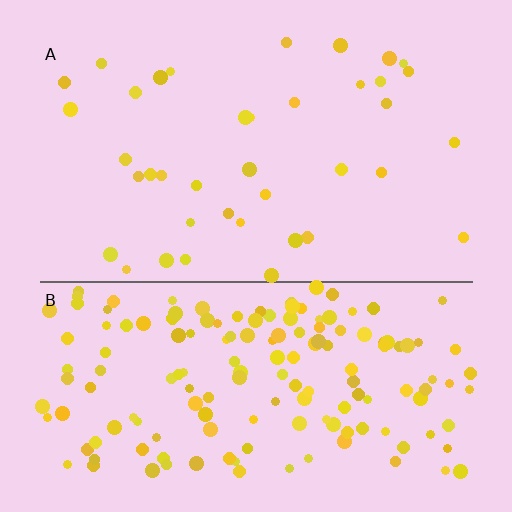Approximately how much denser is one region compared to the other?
Approximately 4.2× — region B over region A.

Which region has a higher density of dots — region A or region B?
B (the bottom).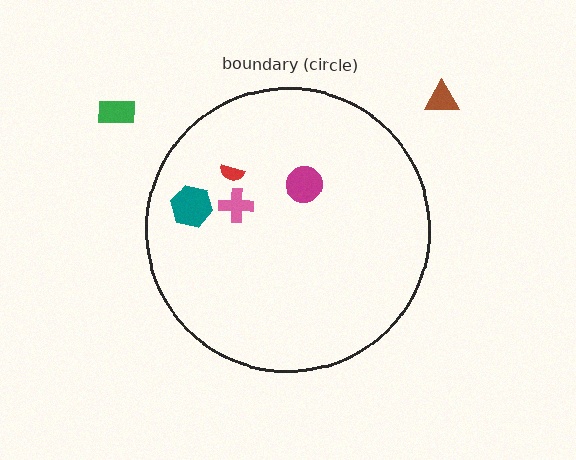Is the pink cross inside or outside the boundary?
Inside.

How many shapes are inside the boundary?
4 inside, 2 outside.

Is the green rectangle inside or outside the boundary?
Outside.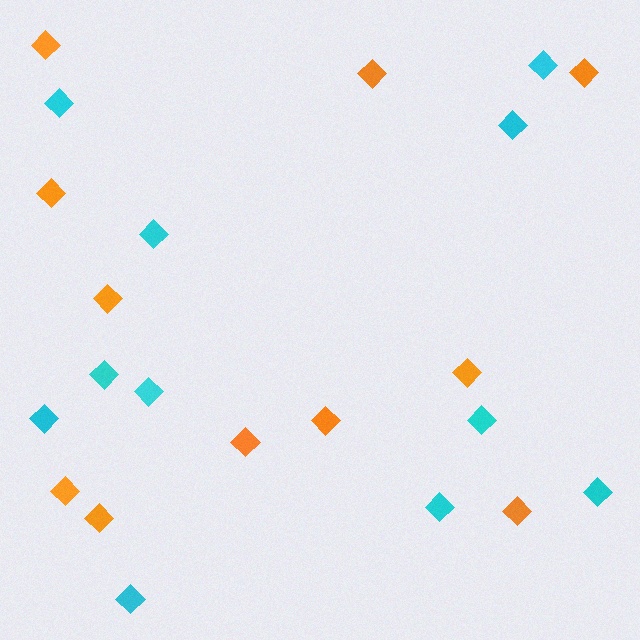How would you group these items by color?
There are 2 groups: one group of cyan diamonds (11) and one group of orange diamonds (11).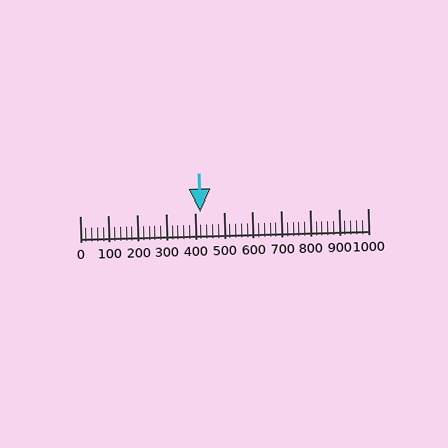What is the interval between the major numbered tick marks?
The major tick marks are spaced 100 units apart.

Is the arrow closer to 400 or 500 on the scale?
The arrow is closer to 400.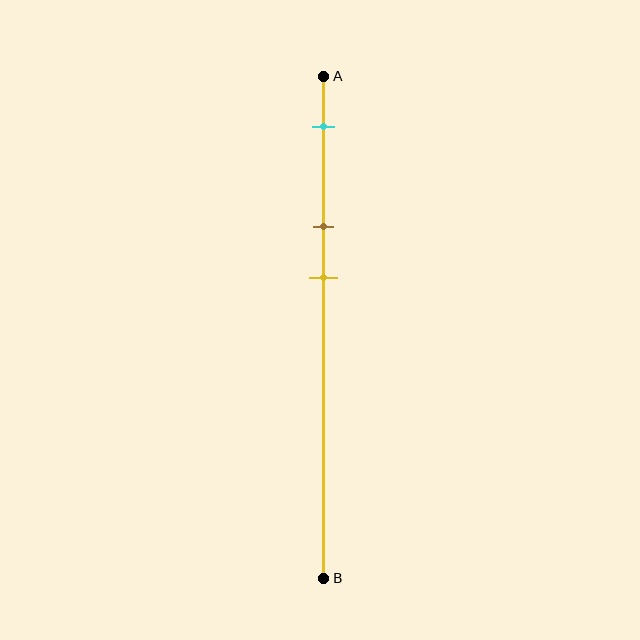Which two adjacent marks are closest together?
The brown and yellow marks are the closest adjacent pair.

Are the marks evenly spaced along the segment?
Yes, the marks are approximately evenly spaced.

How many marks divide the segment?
There are 3 marks dividing the segment.